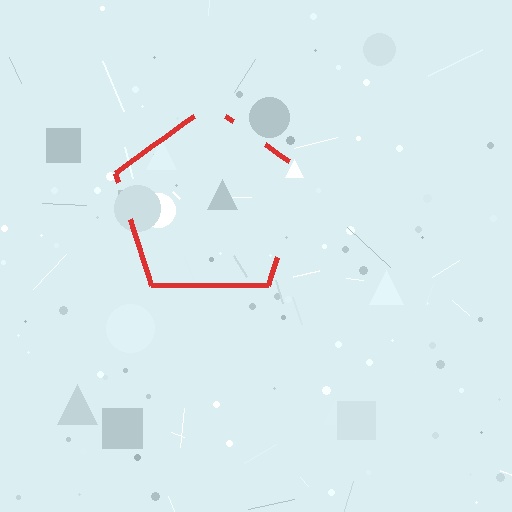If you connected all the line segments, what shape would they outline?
They would outline a pentagon.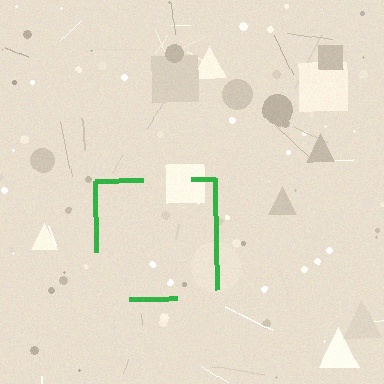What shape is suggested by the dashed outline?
The dashed outline suggests a square.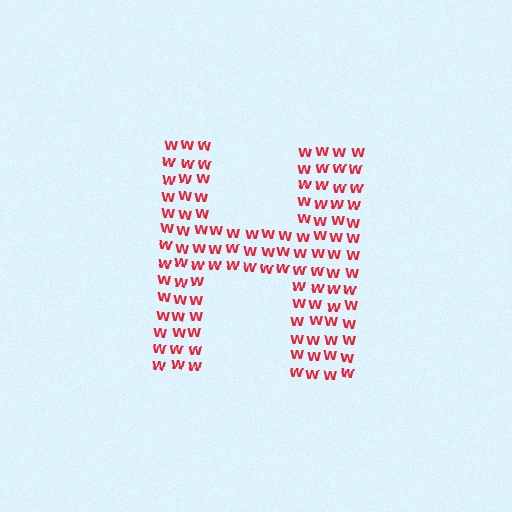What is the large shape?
The large shape is the letter H.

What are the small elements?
The small elements are letter W's.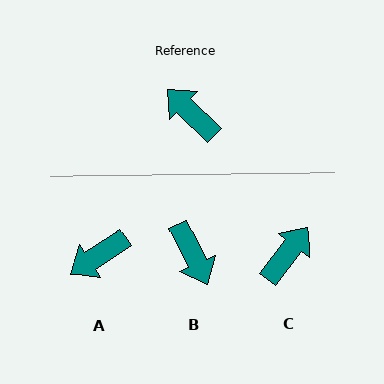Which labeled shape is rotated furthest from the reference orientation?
B, about 159 degrees away.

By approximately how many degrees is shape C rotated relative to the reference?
Approximately 84 degrees clockwise.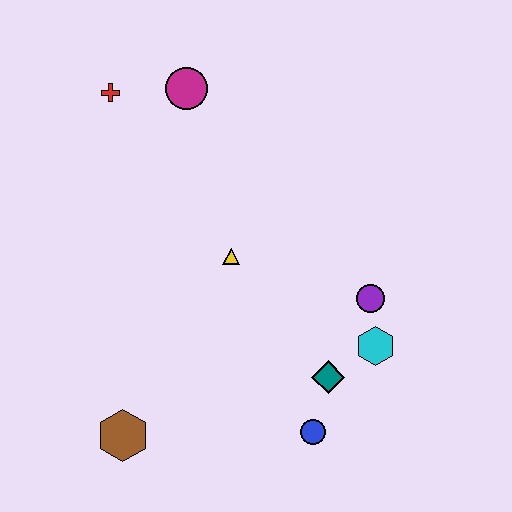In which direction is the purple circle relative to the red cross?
The purple circle is to the right of the red cross.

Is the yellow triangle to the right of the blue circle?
No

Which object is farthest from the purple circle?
The red cross is farthest from the purple circle.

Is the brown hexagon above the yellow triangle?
No